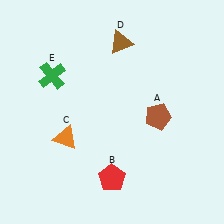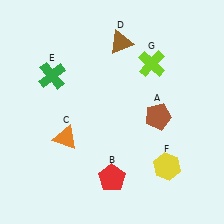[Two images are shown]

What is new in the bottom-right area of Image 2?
A yellow hexagon (F) was added in the bottom-right area of Image 2.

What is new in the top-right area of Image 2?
A lime cross (G) was added in the top-right area of Image 2.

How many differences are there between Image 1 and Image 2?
There are 2 differences between the two images.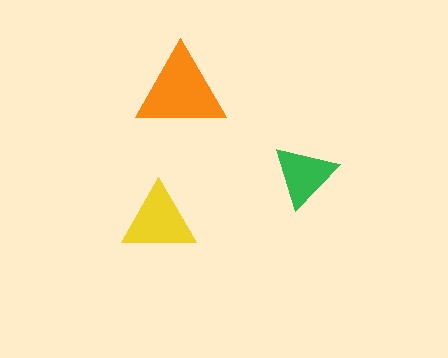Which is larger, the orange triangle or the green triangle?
The orange one.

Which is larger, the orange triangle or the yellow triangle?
The orange one.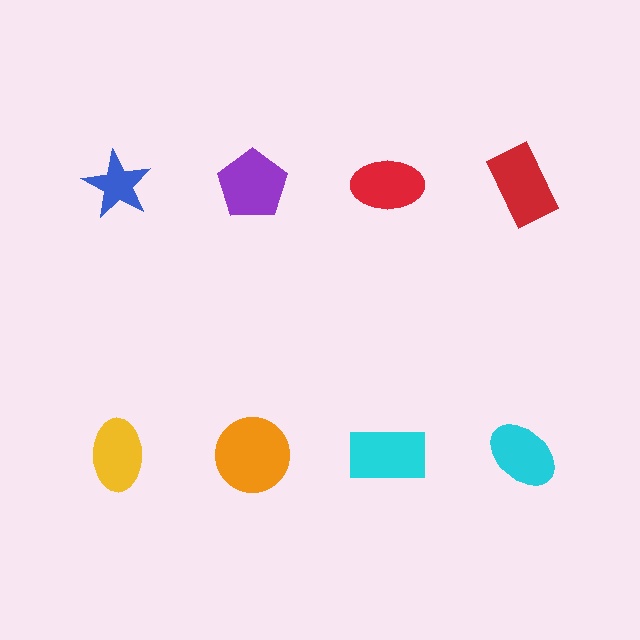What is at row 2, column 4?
A cyan ellipse.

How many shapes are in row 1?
4 shapes.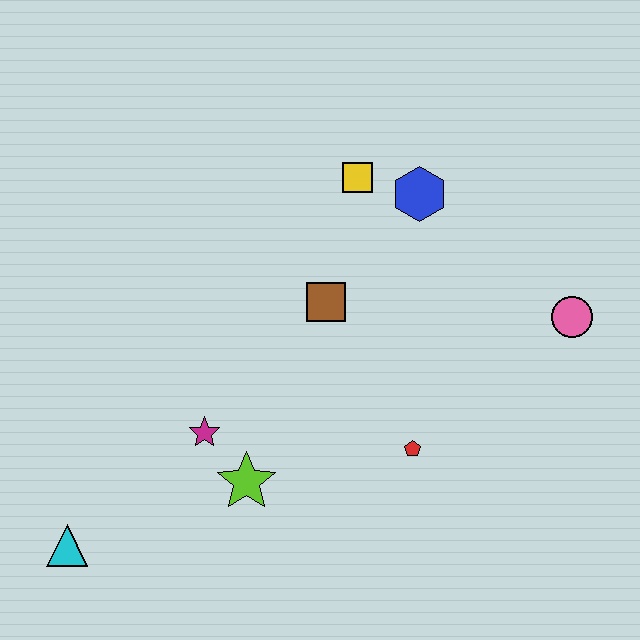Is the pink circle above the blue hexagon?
No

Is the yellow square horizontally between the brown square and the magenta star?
No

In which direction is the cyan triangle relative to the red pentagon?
The cyan triangle is to the left of the red pentagon.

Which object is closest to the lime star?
The magenta star is closest to the lime star.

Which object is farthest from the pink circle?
The cyan triangle is farthest from the pink circle.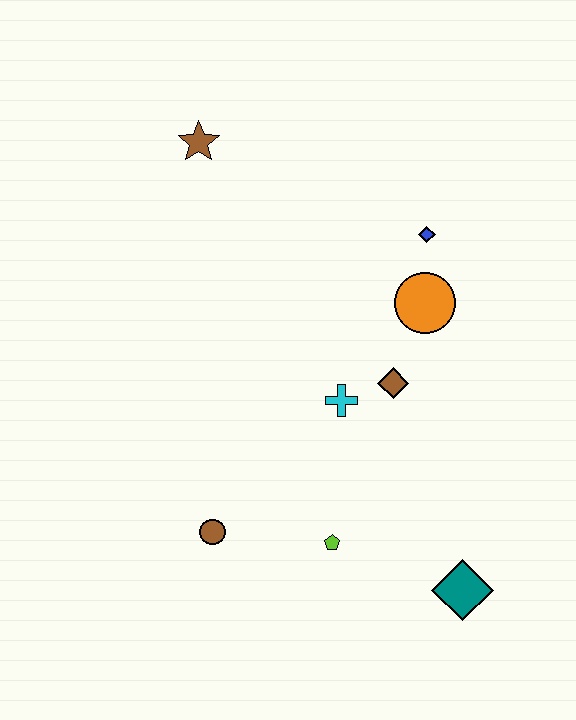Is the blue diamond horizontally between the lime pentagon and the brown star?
No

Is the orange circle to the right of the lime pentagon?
Yes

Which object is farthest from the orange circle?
The brown circle is farthest from the orange circle.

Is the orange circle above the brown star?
No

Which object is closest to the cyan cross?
The brown diamond is closest to the cyan cross.